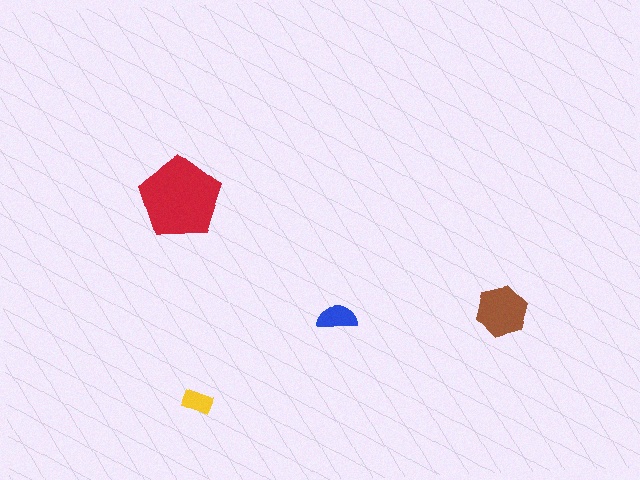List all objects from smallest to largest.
The yellow rectangle, the blue semicircle, the brown hexagon, the red pentagon.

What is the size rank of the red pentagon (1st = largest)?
1st.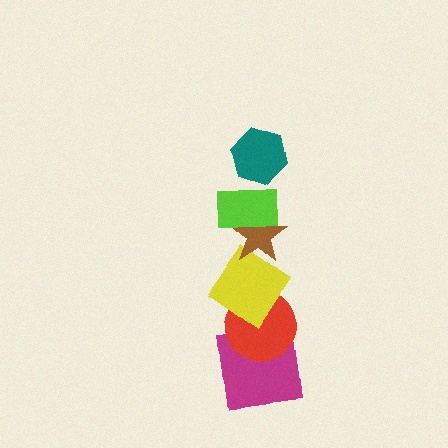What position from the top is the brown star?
The brown star is 3rd from the top.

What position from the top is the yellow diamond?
The yellow diamond is 4th from the top.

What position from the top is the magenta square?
The magenta square is 6th from the top.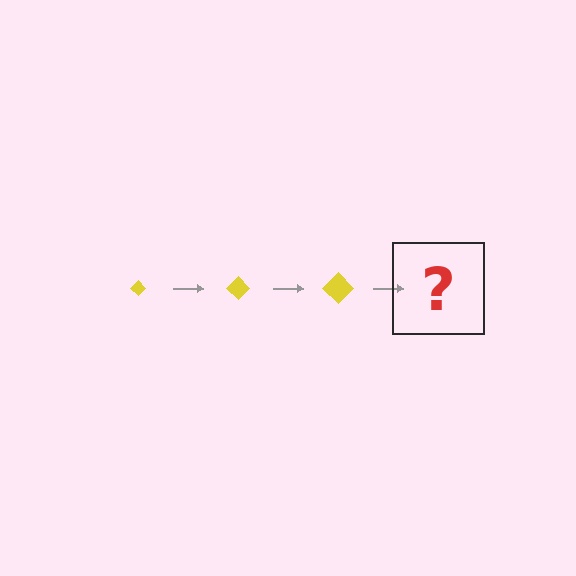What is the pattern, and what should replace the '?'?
The pattern is that the diamond gets progressively larger each step. The '?' should be a yellow diamond, larger than the previous one.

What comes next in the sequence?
The next element should be a yellow diamond, larger than the previous one.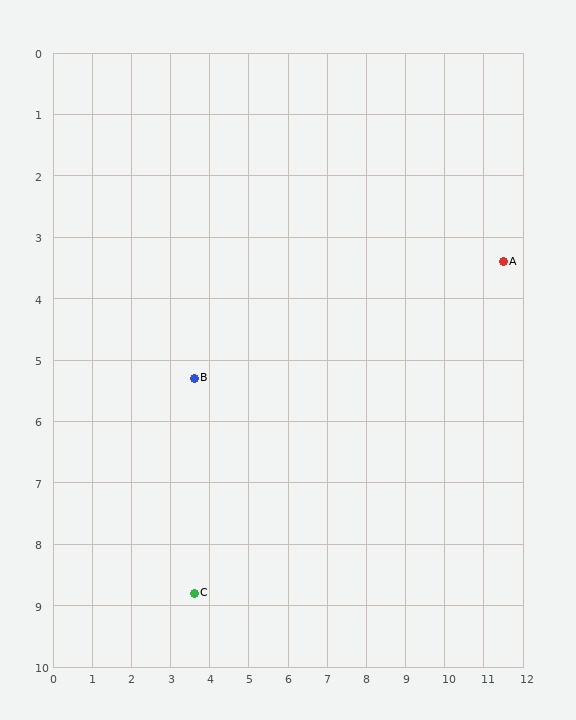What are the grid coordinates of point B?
Point B is at approximately (3.6, 5.3).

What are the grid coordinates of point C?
Point C is at approximately (3.6, 8.8).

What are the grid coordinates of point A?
Point A is at approximately (11.5, 3.4).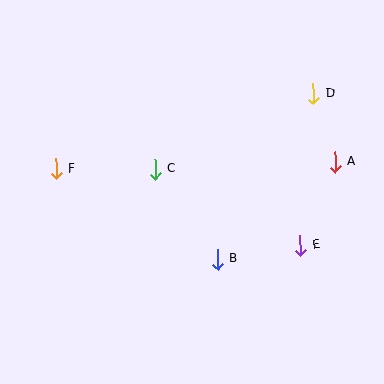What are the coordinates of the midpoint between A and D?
The midpoint between A and D is at (324, 128).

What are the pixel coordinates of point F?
Point F is at (56, 169).